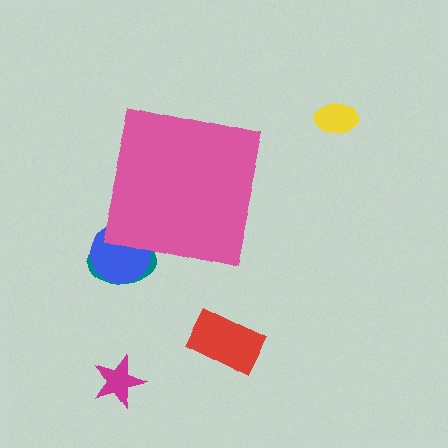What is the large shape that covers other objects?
A pink square.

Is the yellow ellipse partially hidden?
No, the yellow ellipse is fully visible.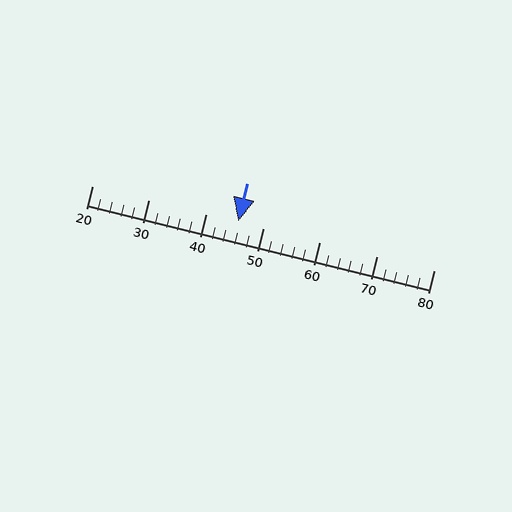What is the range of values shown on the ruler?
The ruler shows values from 20 to 80.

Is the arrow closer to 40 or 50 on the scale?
The arrow is closer to 50.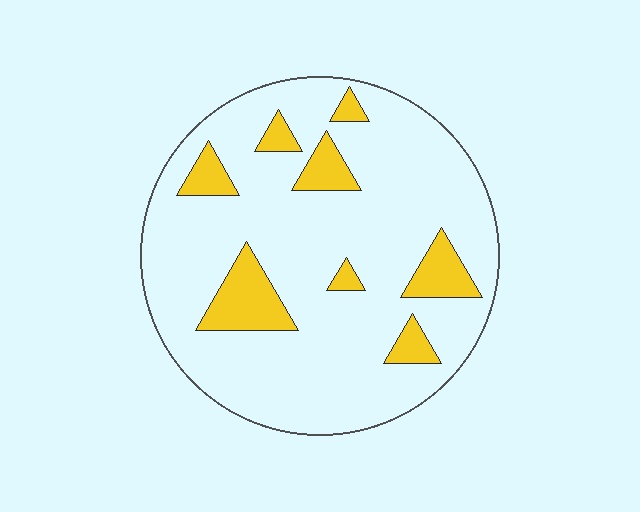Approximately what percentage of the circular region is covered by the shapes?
Approximately 15%.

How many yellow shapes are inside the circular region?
8.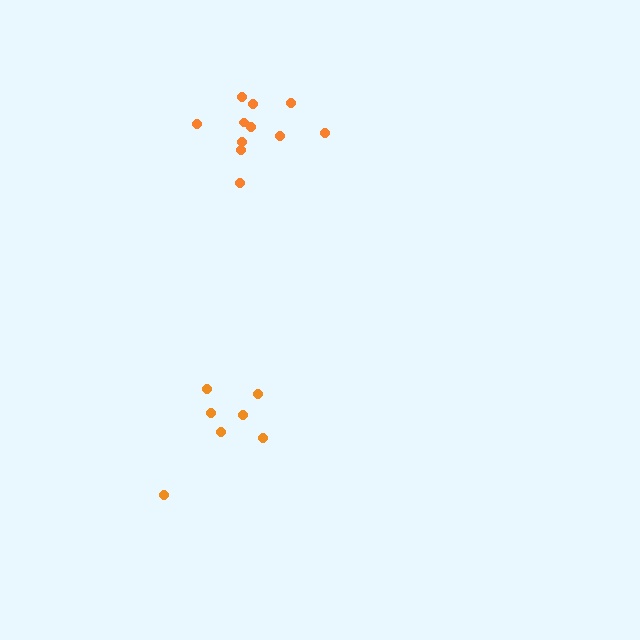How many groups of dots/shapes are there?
There are 2 groups.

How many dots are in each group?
Group 1: 7 dots, Group 2: 11 dots (18 total).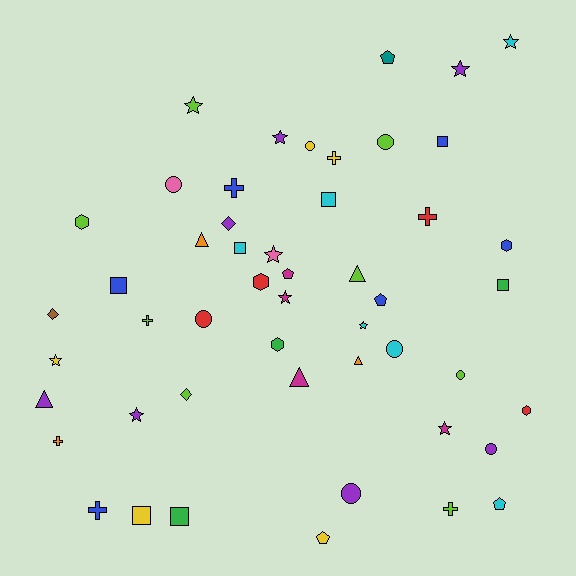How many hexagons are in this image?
There are 5 hexagons.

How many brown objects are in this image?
There is 1 brown object.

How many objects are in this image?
There are 50 objects.